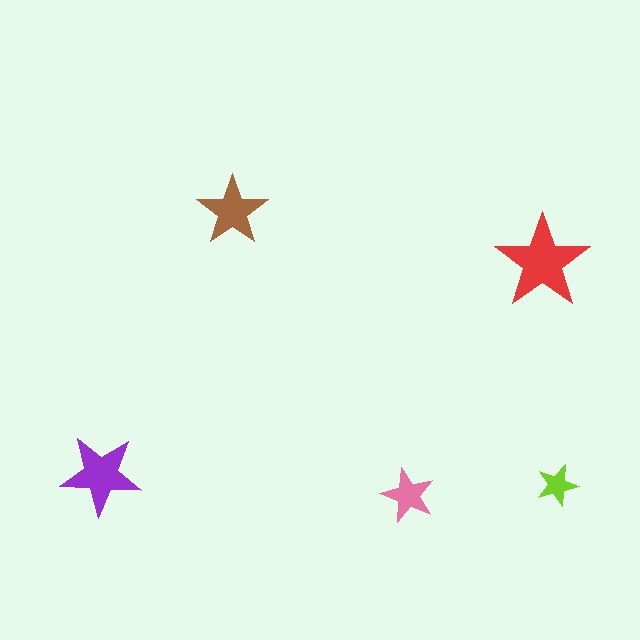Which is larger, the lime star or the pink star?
The pink one.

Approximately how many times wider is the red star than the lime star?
About 2.5 times wider.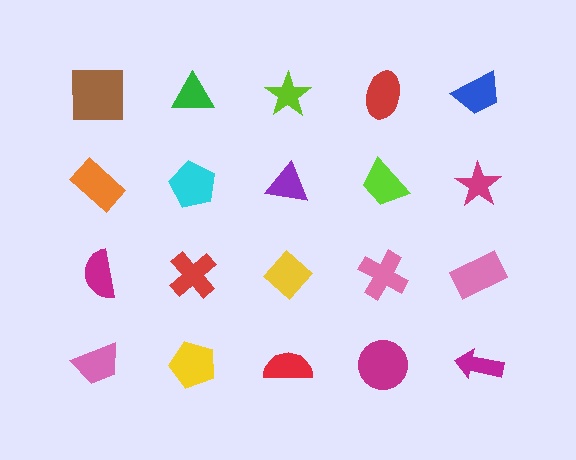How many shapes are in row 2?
5 shapes.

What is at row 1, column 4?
A red ellipse.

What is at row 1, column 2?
A green triangle.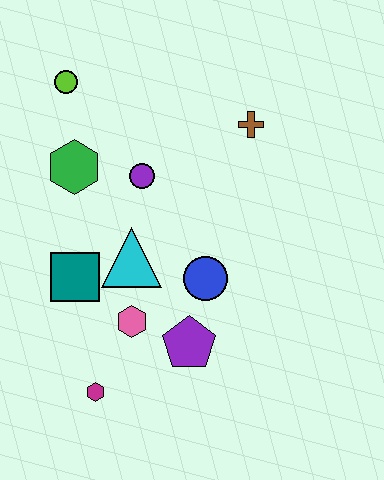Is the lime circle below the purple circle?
No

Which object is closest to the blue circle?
The purple pentagon is closest to the blue circle.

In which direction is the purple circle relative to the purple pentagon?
The purple circle is above the purple pentagon.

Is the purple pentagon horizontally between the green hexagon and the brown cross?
Yes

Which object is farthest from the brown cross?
The magenta hexagon is farthest from the brown cross.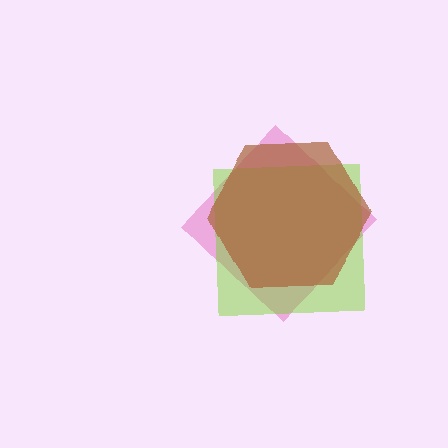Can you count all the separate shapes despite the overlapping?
Yes, there are 3 separate shapes.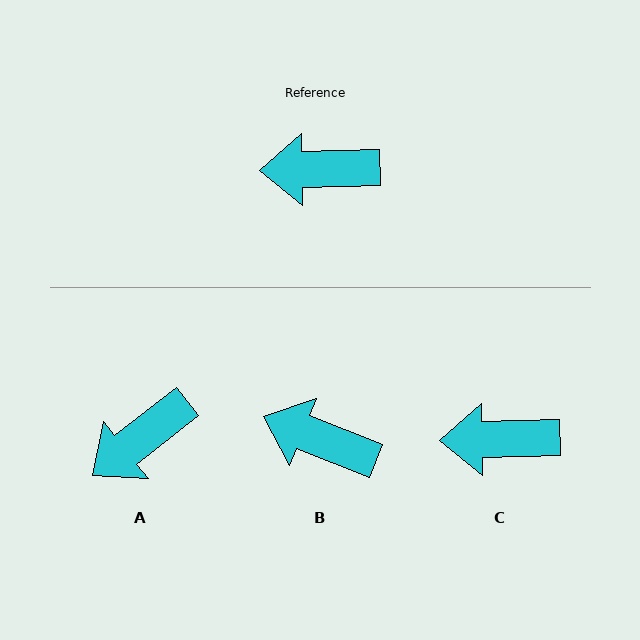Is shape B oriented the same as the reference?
No, it is off by about 23 degrees.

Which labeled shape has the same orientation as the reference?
C.